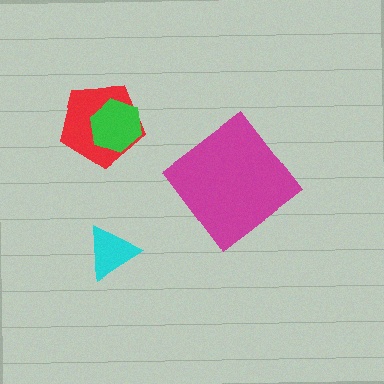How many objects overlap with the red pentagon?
1 object overlaps with the red pentagon.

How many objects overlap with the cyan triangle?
0 objects overlap with the cyan triangle.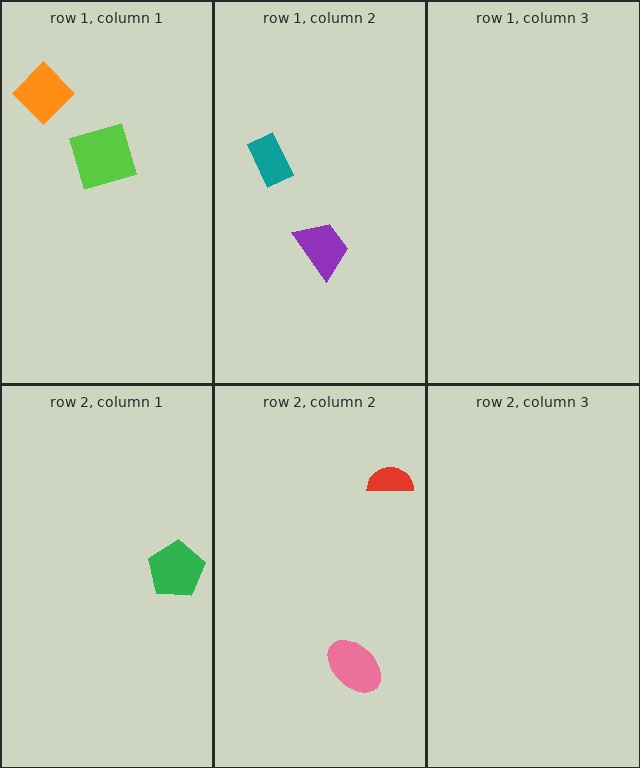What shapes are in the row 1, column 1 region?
The orange diamond, the lime square.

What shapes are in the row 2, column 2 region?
The red semicircle, the pink ellipse.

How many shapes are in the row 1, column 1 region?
2.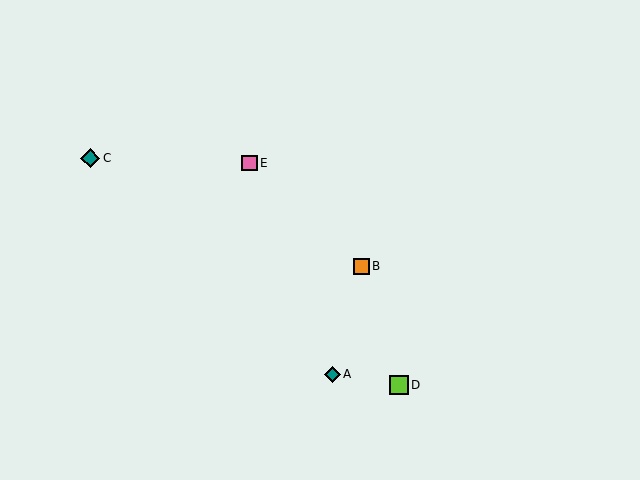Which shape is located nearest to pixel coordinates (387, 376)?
The lime square (labeled D) at (399, 385) is nearest to that location.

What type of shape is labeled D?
Shape D is a lime square.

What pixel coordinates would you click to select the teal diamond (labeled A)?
Click at (332, 374) to select the teal diamond A.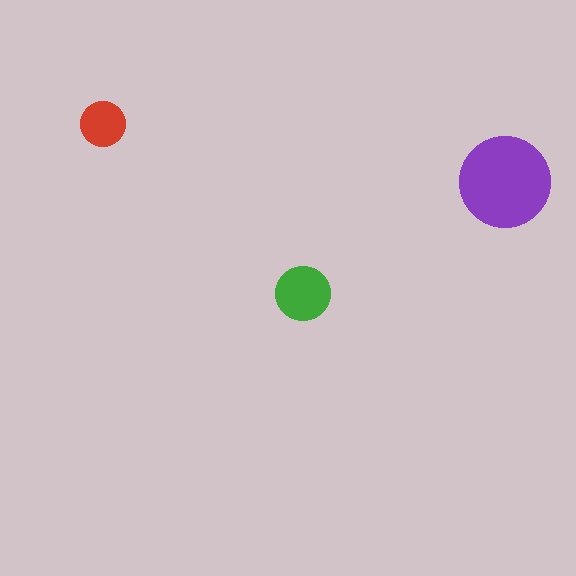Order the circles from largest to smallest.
the purple one, the green one, the red one.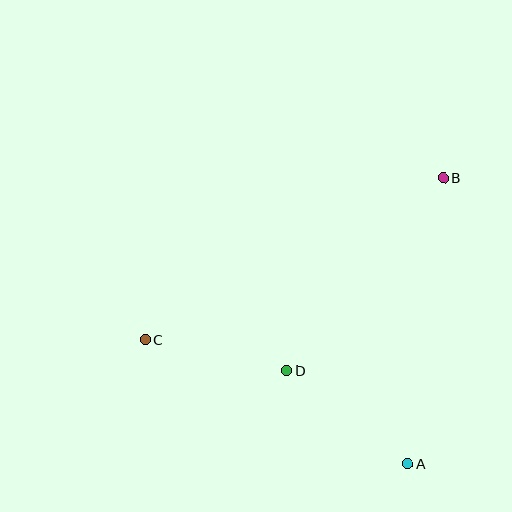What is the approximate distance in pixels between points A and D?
The distance between A and D is approximately 153 pixels.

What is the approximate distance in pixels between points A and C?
The distance between A and C is approximately 290 pixels.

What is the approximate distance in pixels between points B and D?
The distance between B and D is approximately 248 pixels.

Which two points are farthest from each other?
Points B and C are farthest from each other.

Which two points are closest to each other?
Points C and D are closest to each other.